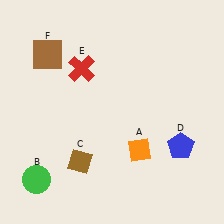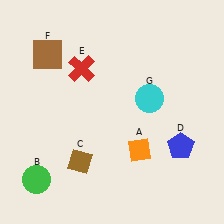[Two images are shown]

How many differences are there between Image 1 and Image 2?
There is 1 difference between the two images.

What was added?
A cyan circle (G) was added in Image 2.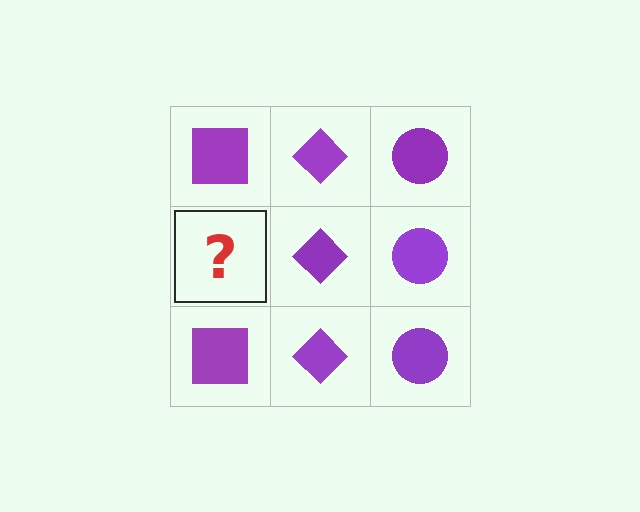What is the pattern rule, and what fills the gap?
The rule is that each column has a consistent shape. The gap should be filled with a purple square.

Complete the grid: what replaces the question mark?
The question mark should be replaced with a purple square.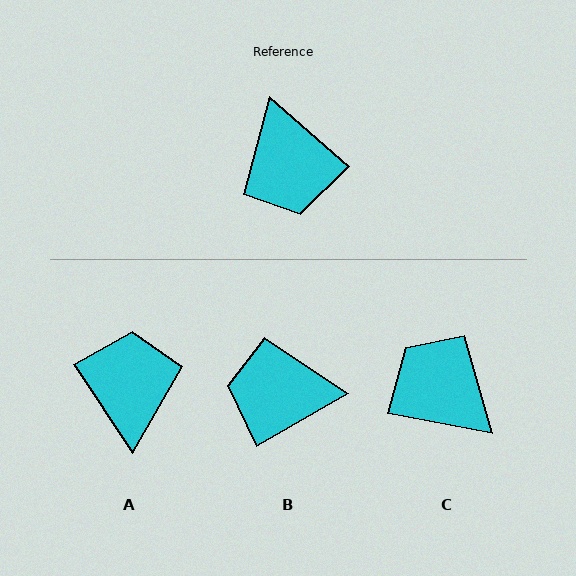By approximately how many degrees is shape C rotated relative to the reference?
Approximately 149 degrees clockwise.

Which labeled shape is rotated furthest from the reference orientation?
A, about 165 degrees away.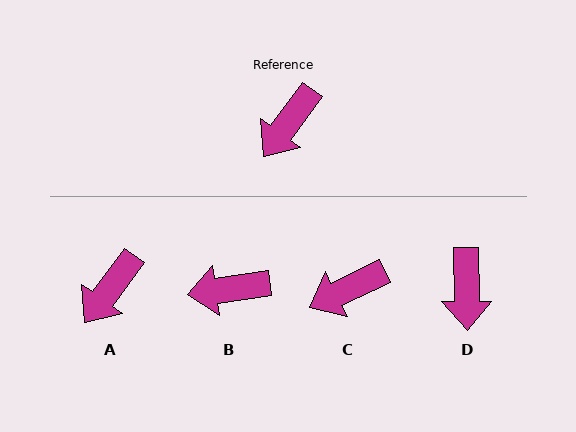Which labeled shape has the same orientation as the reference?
A.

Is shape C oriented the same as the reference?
No, it is off by about 28 degrees.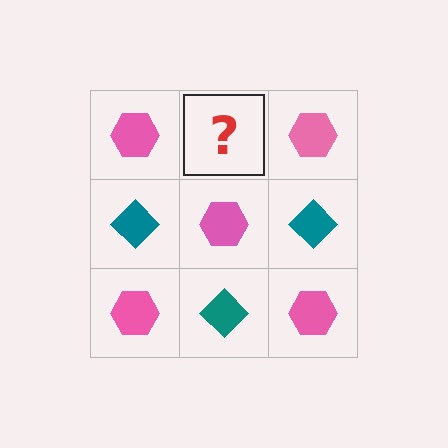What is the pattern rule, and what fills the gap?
The rule is that it alternates pink hexagon and teal diamond in a checkerboard pattern. The gap should be filled with a teal diamond.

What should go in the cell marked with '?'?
The missing cell should contain a teal diamond.